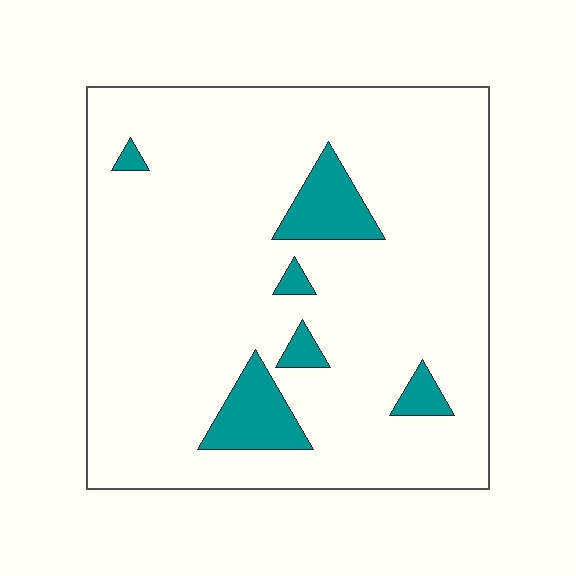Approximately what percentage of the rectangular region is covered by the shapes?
Approximately 10%.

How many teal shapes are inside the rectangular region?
6.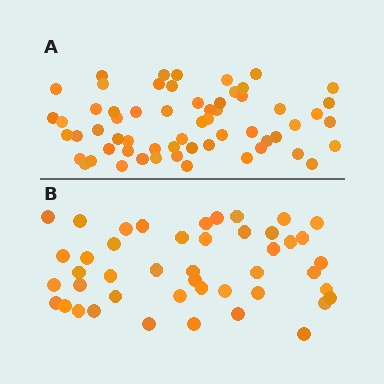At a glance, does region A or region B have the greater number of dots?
Region A (the top region) has more dots.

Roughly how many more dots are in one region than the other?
Region A has approximately 15 more dots than region B.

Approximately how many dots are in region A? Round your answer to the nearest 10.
About 60 dots.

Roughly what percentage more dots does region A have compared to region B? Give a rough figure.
About 35% more.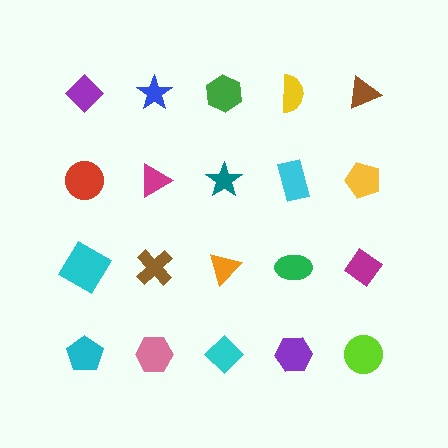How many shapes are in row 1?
5 shapes.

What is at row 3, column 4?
A green ellipse.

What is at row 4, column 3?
A cyan diamond.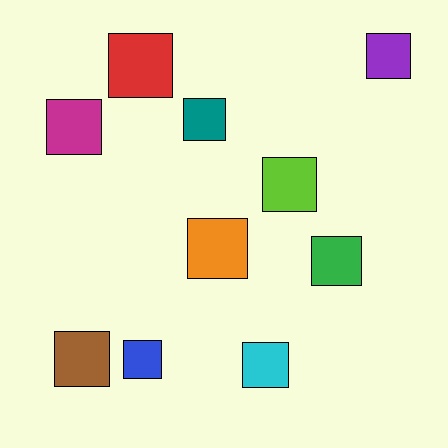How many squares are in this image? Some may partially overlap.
There are 10 squares.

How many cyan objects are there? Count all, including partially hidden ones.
There is 1 cyan object.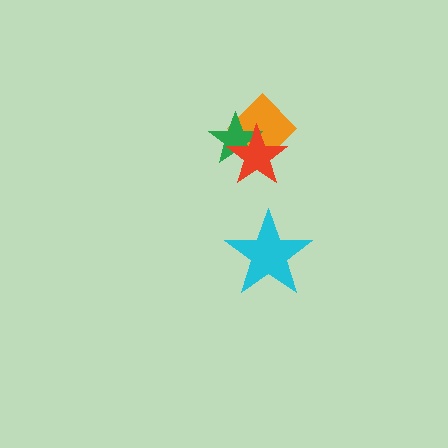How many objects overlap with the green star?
2 objects overlap with the green star.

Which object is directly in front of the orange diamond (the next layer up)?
The green star is directly in front of the orange diamond.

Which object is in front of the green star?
The red star is in front of the green star.